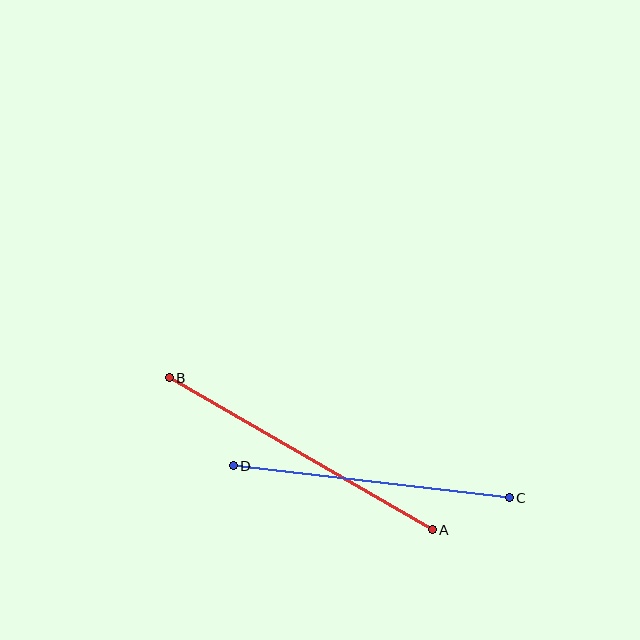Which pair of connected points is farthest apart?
Points A and B are farthest apart.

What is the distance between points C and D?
The distance is approximately 278 pixels.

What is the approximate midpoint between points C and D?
The midpoint is at approximately (371, 482) pixels.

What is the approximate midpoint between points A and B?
The midpoint is at approximately (301, 454) pixels.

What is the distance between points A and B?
The distance is approximately 304 pixels.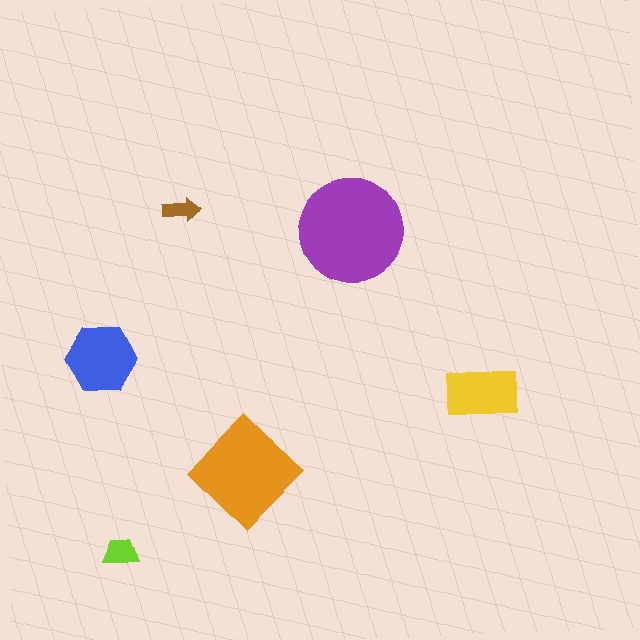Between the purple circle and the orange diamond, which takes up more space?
The purple circle.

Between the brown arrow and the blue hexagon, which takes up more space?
The blue hexagon.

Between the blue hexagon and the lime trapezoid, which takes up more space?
The blue hexagon.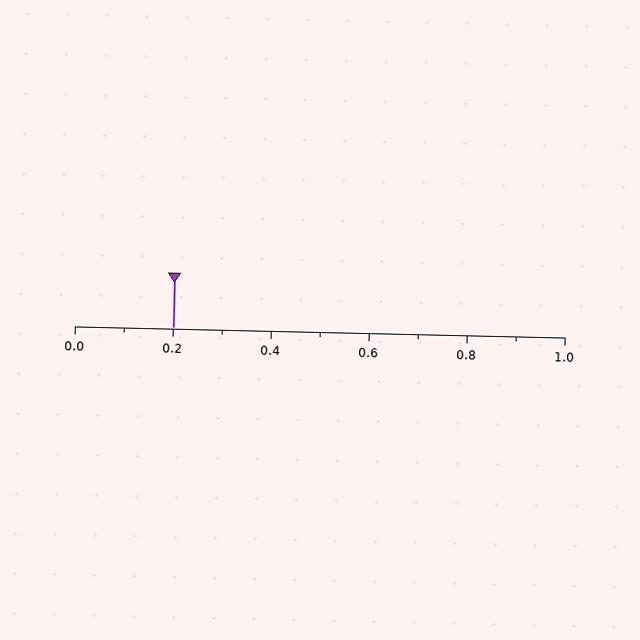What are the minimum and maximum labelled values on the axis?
The axis runs from 0.0 to 1.0.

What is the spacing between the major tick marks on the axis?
The major ticks are spaced 0.2 apart.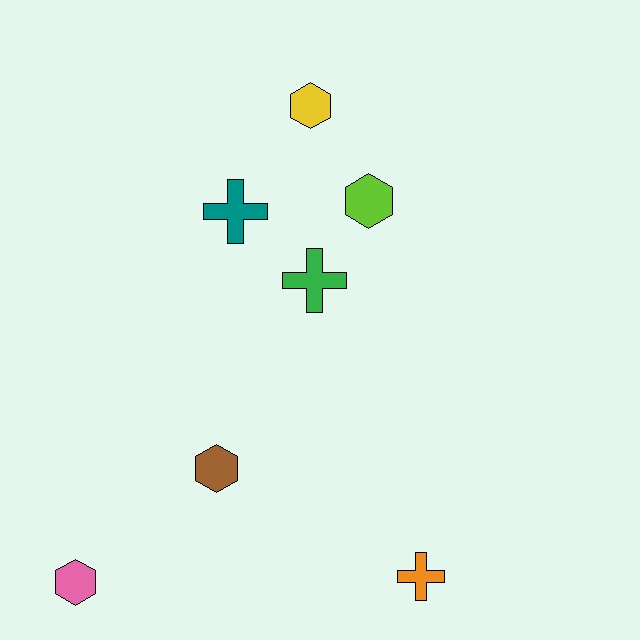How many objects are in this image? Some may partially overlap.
There are 7 objects.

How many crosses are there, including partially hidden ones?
There are 3 crosses.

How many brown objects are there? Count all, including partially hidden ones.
There is 1 brown object.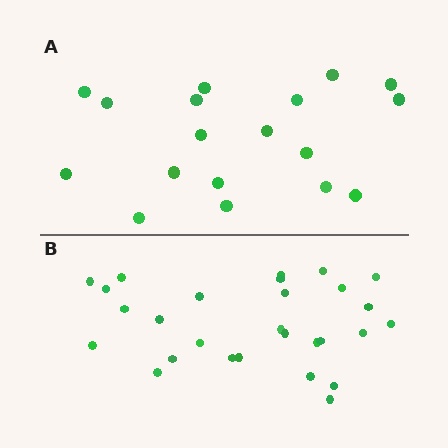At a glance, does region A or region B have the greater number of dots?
Region B (the bottom region) has more dots.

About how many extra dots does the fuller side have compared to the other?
Region B has roughly 10 or so more dots than region A.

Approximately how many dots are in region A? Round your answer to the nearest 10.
About 20 dots. (The exact count is 18, which rounds to 20.)